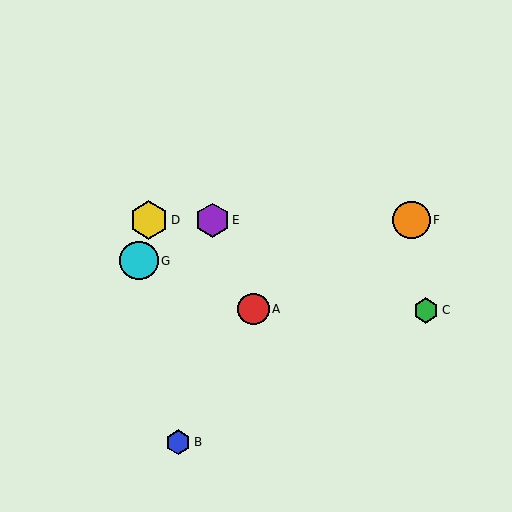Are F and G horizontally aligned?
No, F is at y≈220 and G is at y≈261.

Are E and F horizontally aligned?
Yes, both are at y≈220.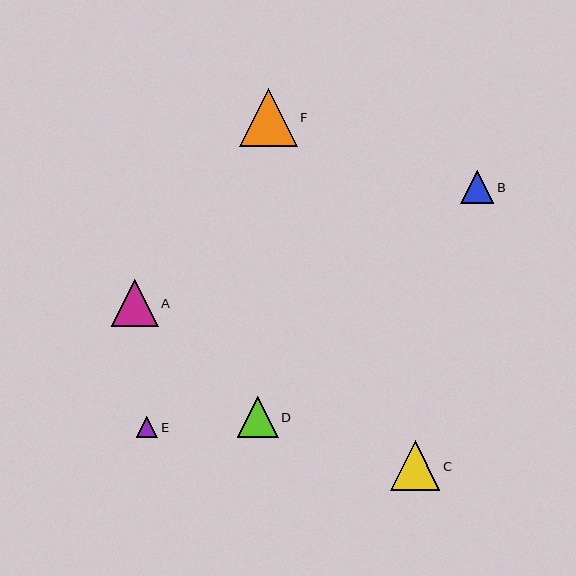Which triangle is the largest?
Triangle F is the largest with a size of approximately 58 pixels.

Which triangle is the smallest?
Triangle E is the smallest with a size of approximately 21 pixels.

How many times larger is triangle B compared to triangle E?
Triangle B is approximately 1.6 times the size of triangle E.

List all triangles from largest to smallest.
From largest to smallest: F, C, A, D, B, E.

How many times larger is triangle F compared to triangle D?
Triangle F is approximately 1.4 times the size of triangle D.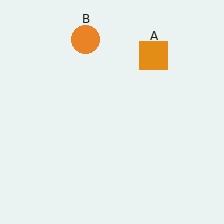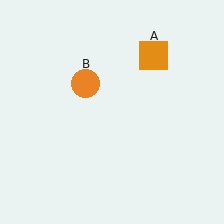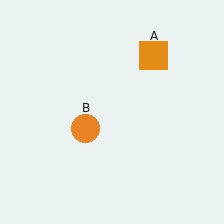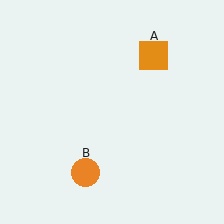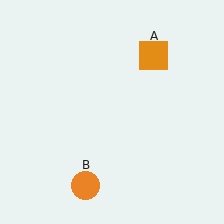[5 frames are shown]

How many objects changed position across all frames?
1 object changed position: orange circle (object B).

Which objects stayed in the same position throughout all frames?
Orange square (object A) remained stationary.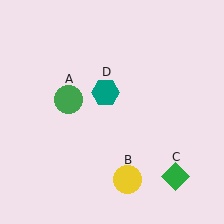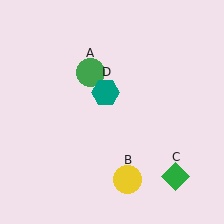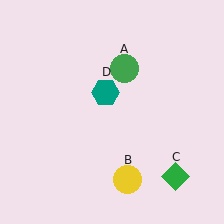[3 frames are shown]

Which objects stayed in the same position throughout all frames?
Yellow circle (object B) and green diamond (object C) and teal hexagon (object D) remained stationary.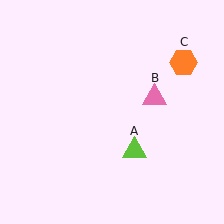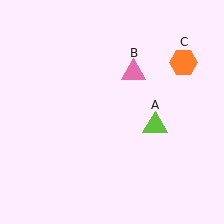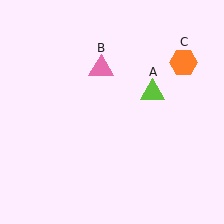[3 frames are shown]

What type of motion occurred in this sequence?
The lime triangle (object A), pink triangle (object B) rotated counterclockwise around the center of the scene.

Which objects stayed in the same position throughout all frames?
Orange hexagon (object C) remained stationary.